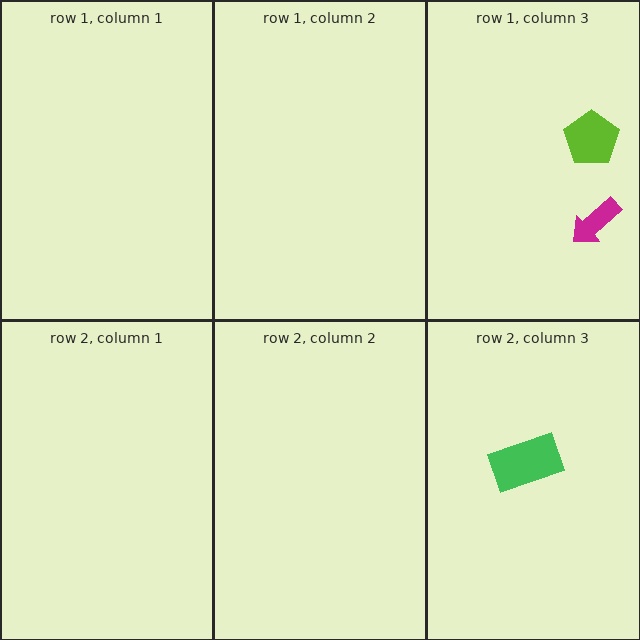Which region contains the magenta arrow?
The row 1, column 3 region.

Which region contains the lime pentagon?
The row 1, column 3 region.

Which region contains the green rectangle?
The row 2, column 3 region.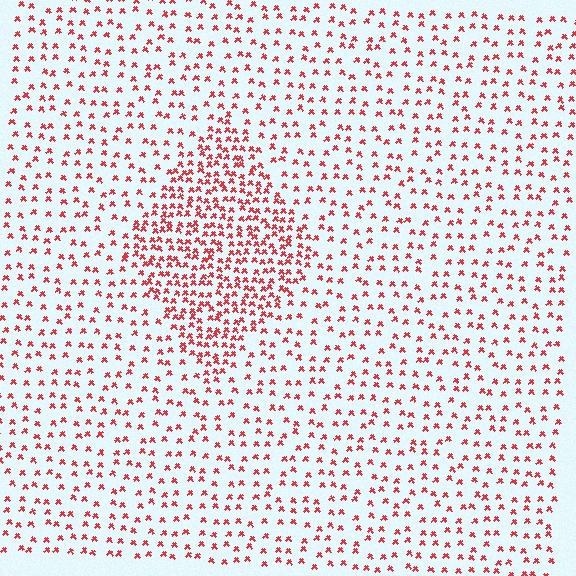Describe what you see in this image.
The image contains small red elements arranged at two different densities. A diamond-shaped region is visible where the elements are more densely packed than the surrounding area.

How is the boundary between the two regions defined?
The boundary is defined by a change in element density (approximately 2.3x ratio). All elements are the same color, size, and shape.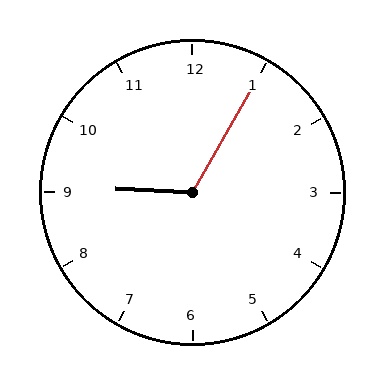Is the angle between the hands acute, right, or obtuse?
It is obtuse.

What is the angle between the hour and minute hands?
Approximately 118 degrees.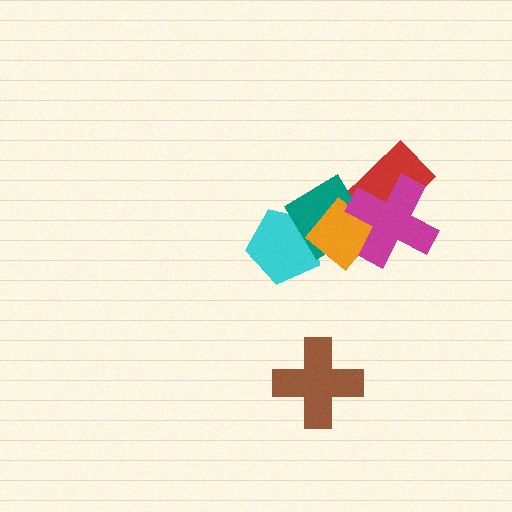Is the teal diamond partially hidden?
Yes, it is partially covered by another shape.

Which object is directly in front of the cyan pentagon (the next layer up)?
The teal diamond is directly in front of the cyan pentagon.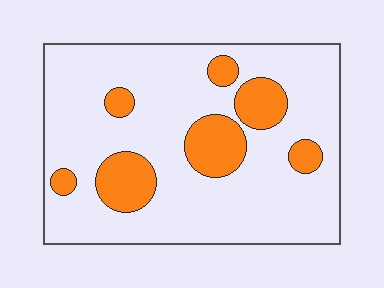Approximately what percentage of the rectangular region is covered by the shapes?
Approximately 20%.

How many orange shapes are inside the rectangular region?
7.